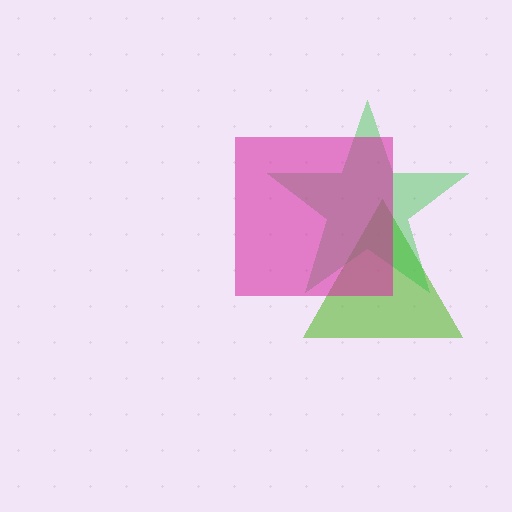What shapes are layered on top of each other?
The layered shapes are: a lime triangle, a green star, a magenta square.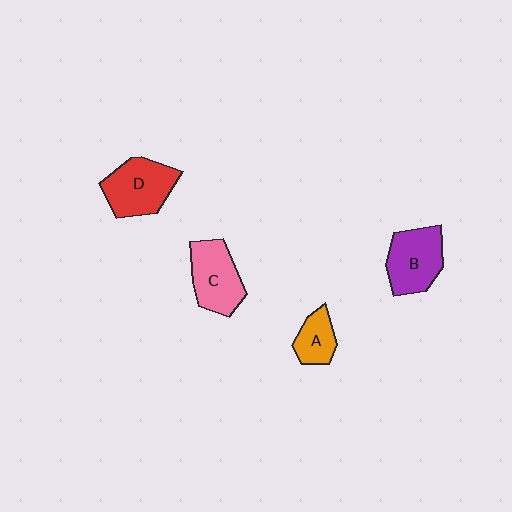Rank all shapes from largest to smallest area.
From largest to smallest: D (red), B (purple), C (pink), A (orange).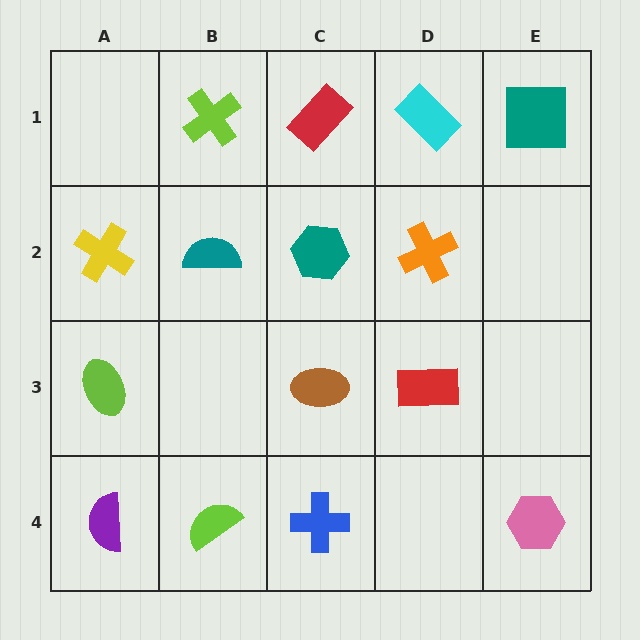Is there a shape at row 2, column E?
No, that cell is empty.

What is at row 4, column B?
A lime semicircle.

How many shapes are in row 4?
4 shapes.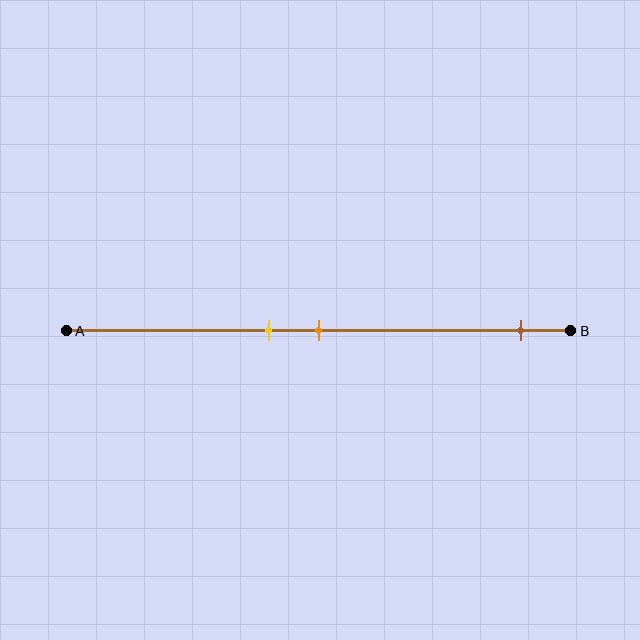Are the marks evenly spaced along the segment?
No, the marks are not evenly spaced.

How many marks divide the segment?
There are 3 marks dividing the segment.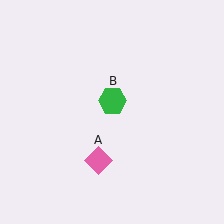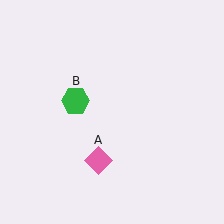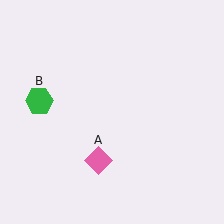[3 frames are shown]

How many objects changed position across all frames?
1 object changed position: green hexagon (object B).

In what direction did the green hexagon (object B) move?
The green hexagon (object B) moved left.